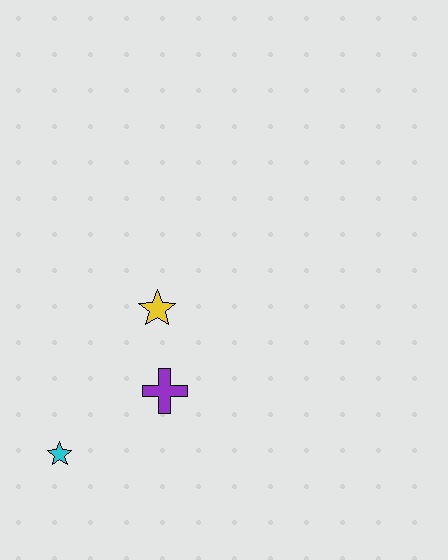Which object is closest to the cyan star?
The purple cross is closest to the cyan star.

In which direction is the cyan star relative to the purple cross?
The cyan star is to the left of the purple cross.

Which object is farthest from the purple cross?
The cyan star is farthest from the purple cross.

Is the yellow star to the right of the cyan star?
Yes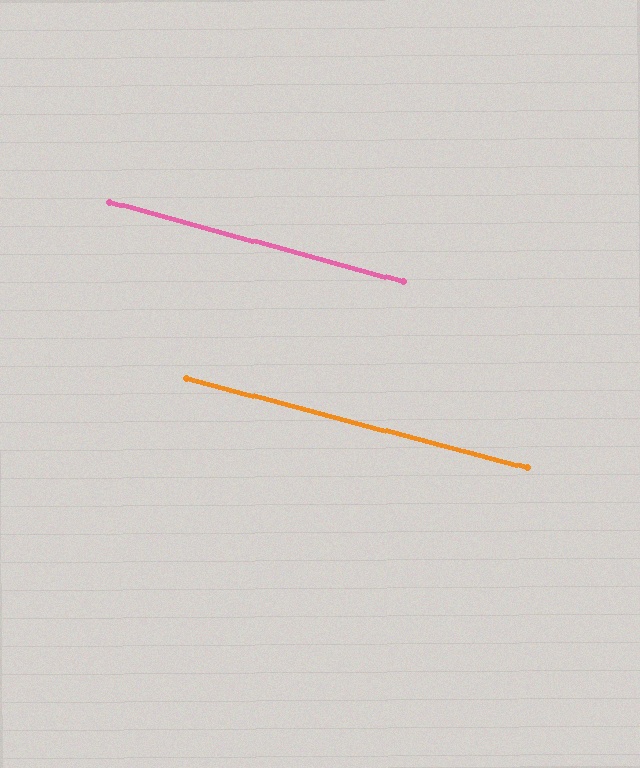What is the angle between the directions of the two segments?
Approximately 0 degrees.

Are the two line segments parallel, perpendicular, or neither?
Parallel — their directions differ by only 0.3°.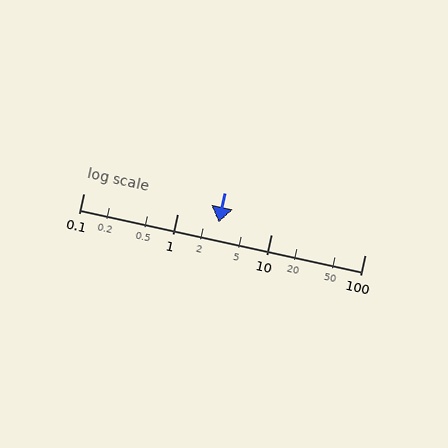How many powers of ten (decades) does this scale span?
The scale spans 3 decades, from 0.1 to 100.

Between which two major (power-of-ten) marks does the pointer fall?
The pointer is between 1 and 10.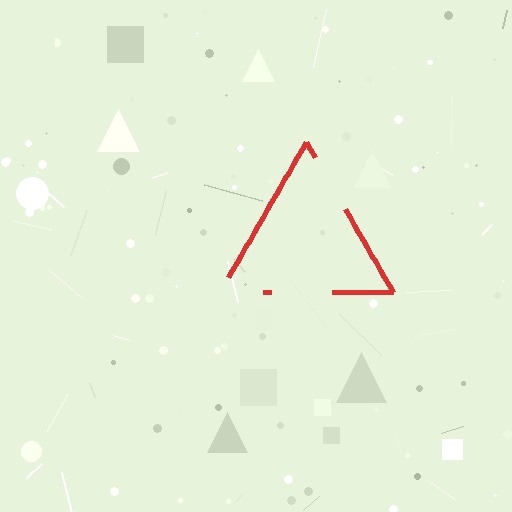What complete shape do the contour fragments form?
The contour fragments form a triangle.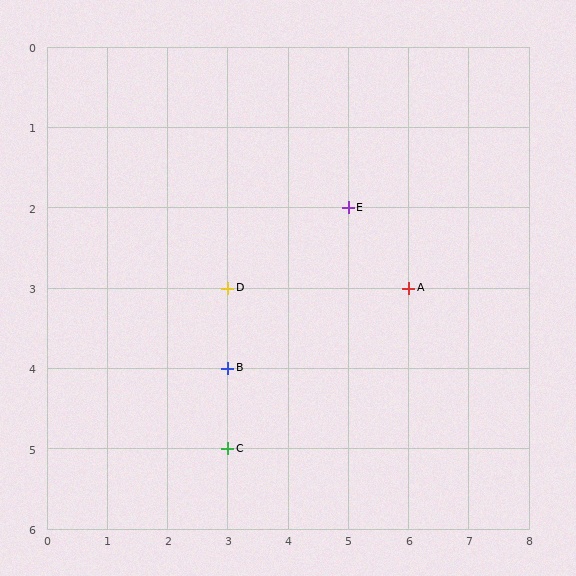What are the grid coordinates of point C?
Point C is at grid coordinates (3, 5).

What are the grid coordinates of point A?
Point A is at grid coordinates (6, 3).